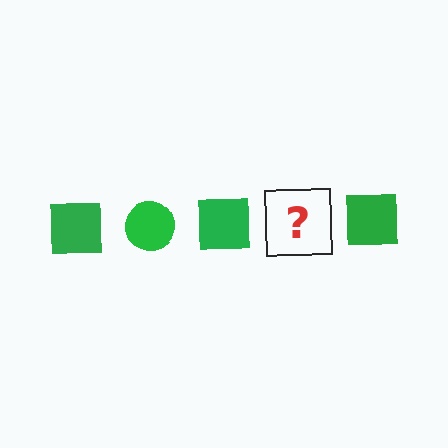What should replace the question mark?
The question mark should be replaced with a green circle.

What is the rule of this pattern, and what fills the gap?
The rule is that the pattern cycles through square, circle shapes in green. The gap should be filled with a green circle.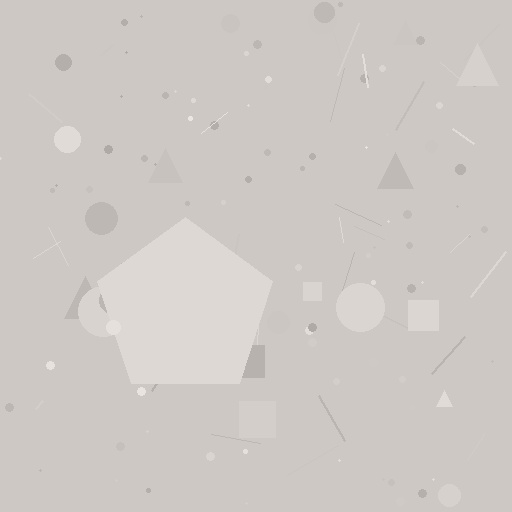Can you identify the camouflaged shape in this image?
The camouflaged shape is a pentagon.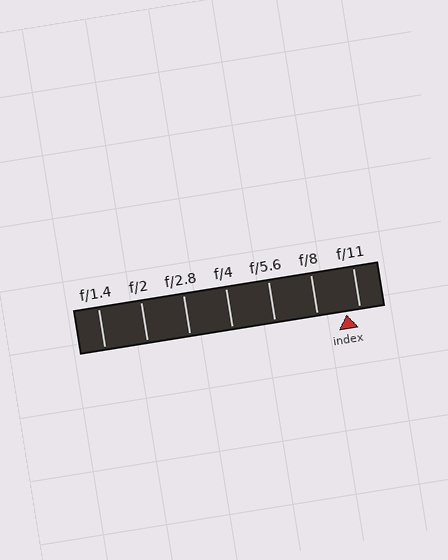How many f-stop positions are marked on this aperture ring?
There are 7 f-stop positions marked.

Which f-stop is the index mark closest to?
The index mark is closest to f/11.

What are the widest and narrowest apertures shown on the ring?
The widest aperture shown is f/1.4 and the narrowest is f/11.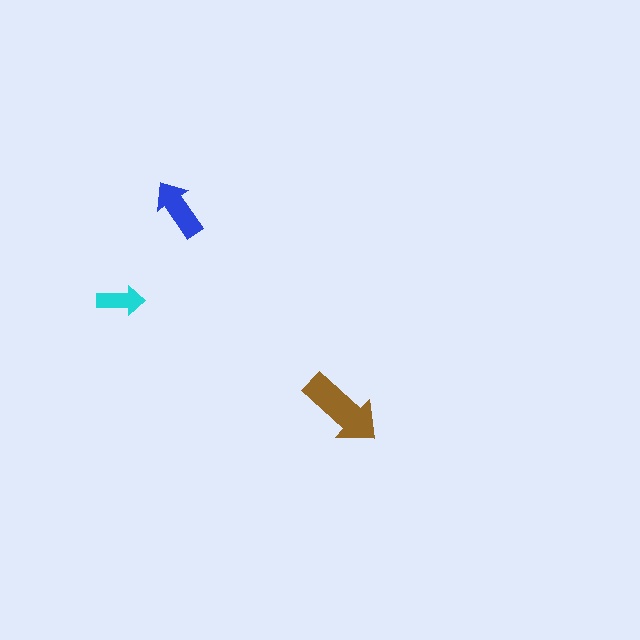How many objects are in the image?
There are 3 objects in the image.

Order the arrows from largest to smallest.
the brown one, the blue one, the cyan one.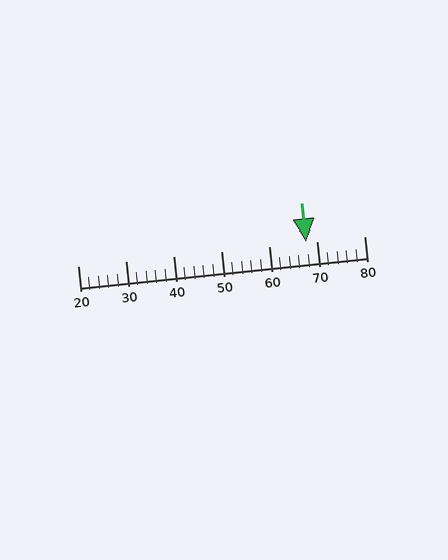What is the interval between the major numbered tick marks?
The major tick marks are spaced 10 units apart.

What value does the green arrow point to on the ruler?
The green arrow points to approximately 68.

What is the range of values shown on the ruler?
The ruler shows values from 20 to 80.